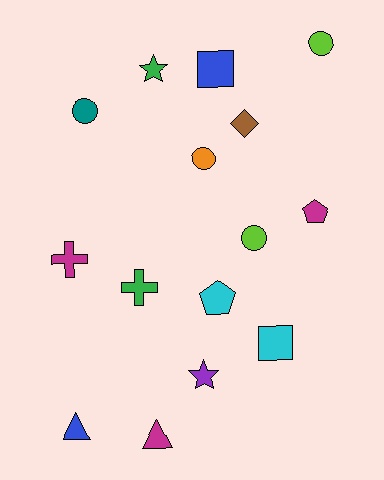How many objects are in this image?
There are 15 objects.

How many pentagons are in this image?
There are 2 pentagons.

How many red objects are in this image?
There are no red objects.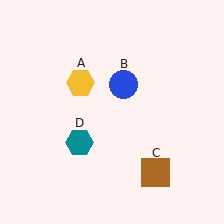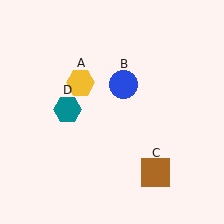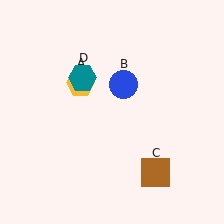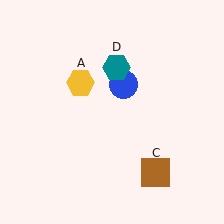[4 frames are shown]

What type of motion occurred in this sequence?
The teal hexagon (object D) rotated clockwise around the center of the scene.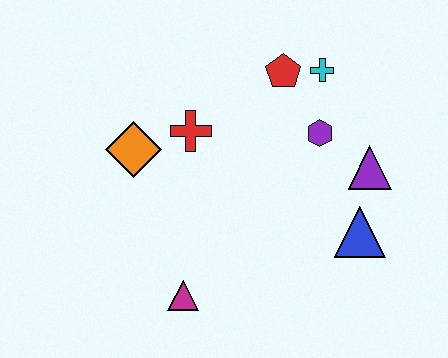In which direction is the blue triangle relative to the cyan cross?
The blue triangle is below the cyan cross.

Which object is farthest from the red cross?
The blue triangle is farthest from the red cross.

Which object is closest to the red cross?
The orange diamond is closest to the red cross.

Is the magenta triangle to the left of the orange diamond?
No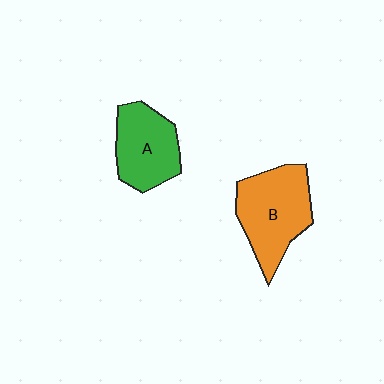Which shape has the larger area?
Shape B (orange).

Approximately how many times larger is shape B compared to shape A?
Approximately 1.3 times.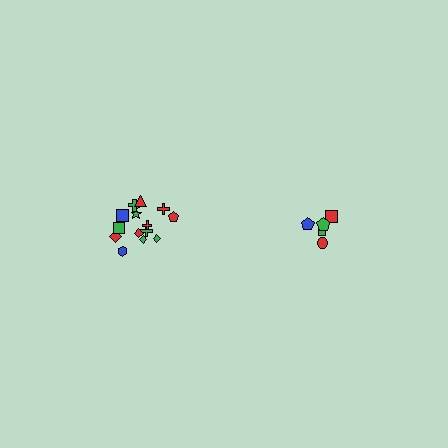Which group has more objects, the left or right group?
The left group.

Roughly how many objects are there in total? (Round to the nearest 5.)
Roughly 20 objects in total.